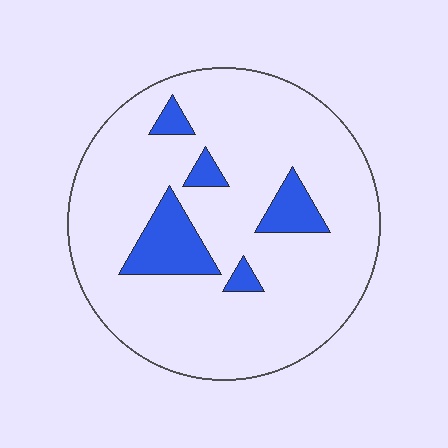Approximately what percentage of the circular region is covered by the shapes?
Approximately 15%.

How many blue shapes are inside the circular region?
5.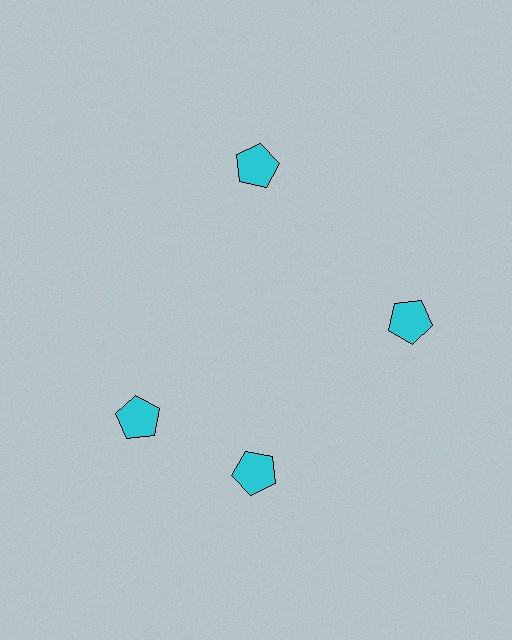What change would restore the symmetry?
The symmetry would be restored by rotating it back into even spacing with its neighbors so that all 4 pentagons sit at equal angles and equal distance from the center.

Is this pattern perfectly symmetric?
No. The 4 cyan pentagons are arranged in a ring, but one element near the 9 o'clock position is rotated out of alignment along the ring, breaking the 4-fold rotational symmetry.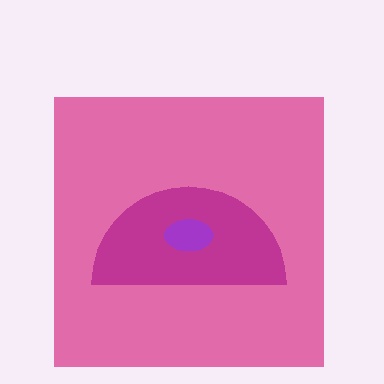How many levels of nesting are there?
3.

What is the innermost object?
The purple ellipse.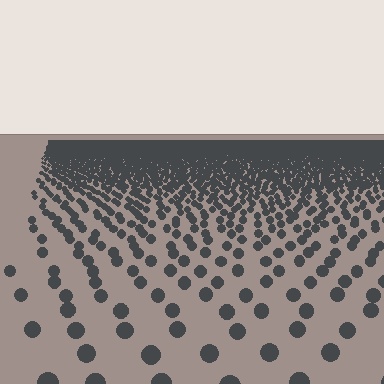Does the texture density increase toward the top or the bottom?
Density increases toward the top.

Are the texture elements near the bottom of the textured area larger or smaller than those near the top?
Larger. Near the bottom, elements are closer to the viewer and appear at a bigger on-screen size.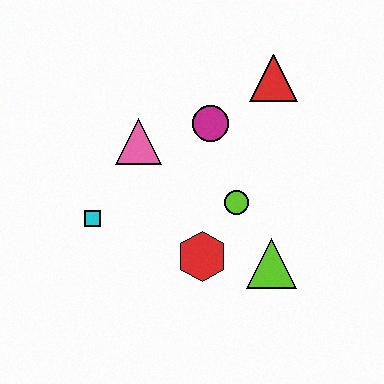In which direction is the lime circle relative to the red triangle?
The lime circle is below the red triangle.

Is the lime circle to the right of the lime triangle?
No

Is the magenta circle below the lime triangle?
No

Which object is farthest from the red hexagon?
The red triangle is farthest from the red hexagon.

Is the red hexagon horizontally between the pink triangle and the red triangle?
Yes